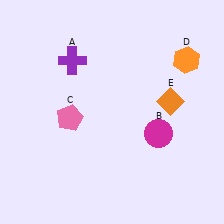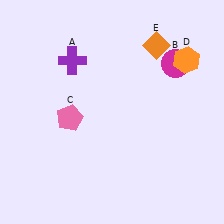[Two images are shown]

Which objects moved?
The objects that moved are: the magenta circle (B), the orange diamond (E).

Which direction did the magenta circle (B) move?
The magenta circle (B) moved up.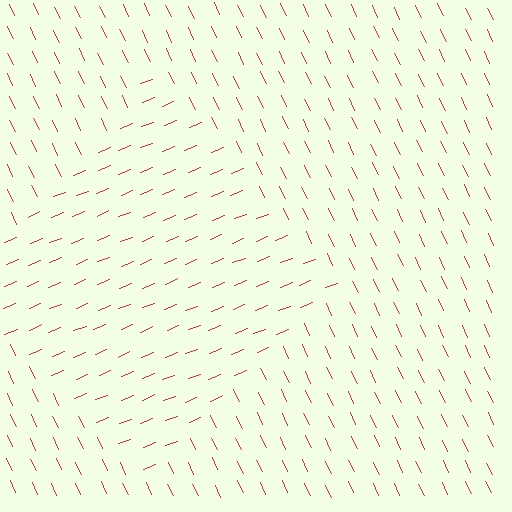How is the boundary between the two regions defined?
The boundary is defined purely by a change in line orientation (approximately 87 degrees difference). All lines are the same color and thickness.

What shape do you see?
I see a diamond.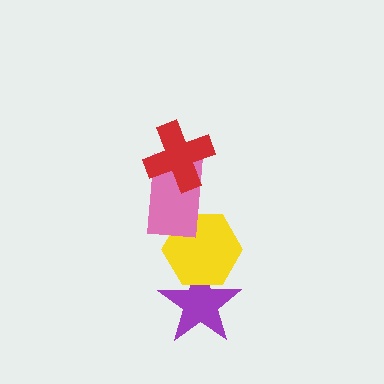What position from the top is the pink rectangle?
The pink rectangle is 2nd from the top.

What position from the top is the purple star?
The purple star is 4th from the top.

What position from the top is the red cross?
The red cross is 1st from the top.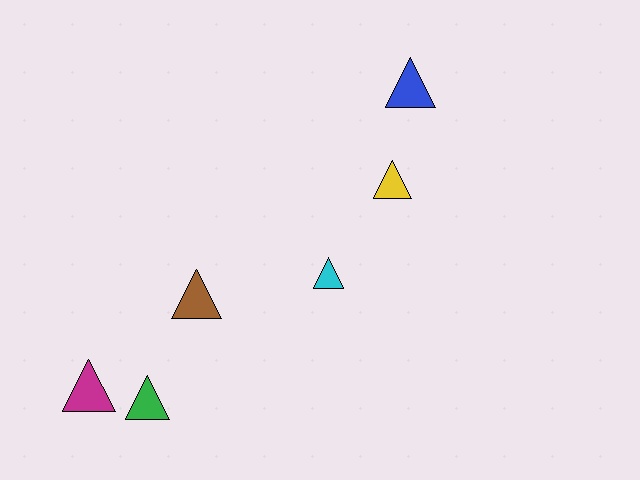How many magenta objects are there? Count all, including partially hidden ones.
There is 1 magenta object.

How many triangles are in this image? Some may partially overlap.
There are 6 triangles.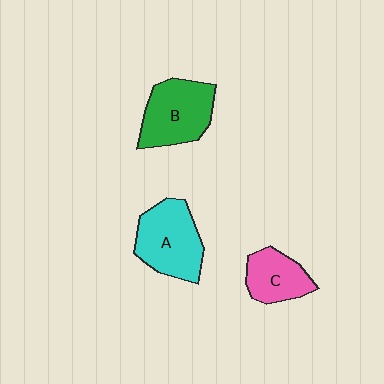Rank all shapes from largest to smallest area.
From largest to smallest: A (cyan), B (green), C (pink).